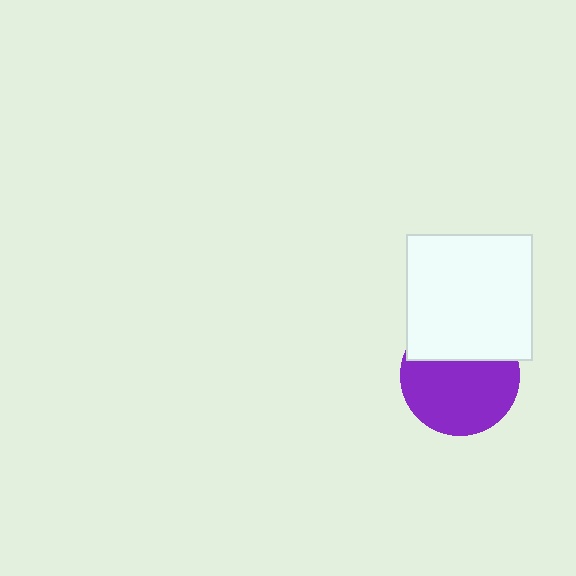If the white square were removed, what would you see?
You would see the complete purple circle.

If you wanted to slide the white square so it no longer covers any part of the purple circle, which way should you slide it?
Slide it up — that is the most direct way to separate the two shapes.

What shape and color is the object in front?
The object in front is a white square.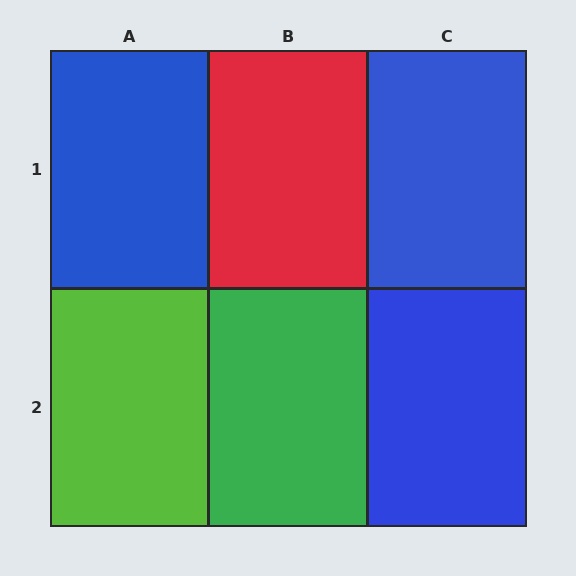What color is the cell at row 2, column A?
Lime.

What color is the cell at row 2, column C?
Blue.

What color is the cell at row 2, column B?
Green.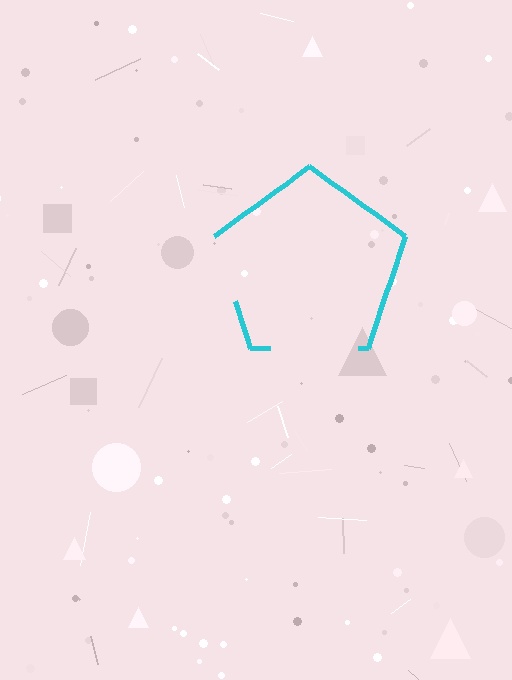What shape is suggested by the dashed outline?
The dashed outline suggests a pentagon.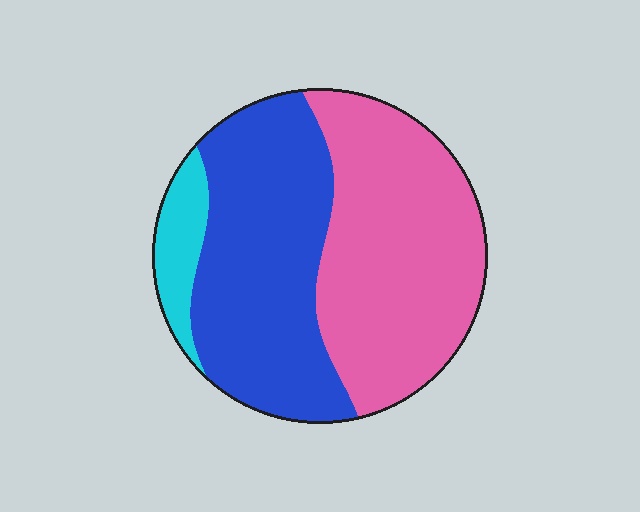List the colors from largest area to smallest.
From largest to smallest: pink, blue, cyan.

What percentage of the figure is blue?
Blue covers 44% of the figure.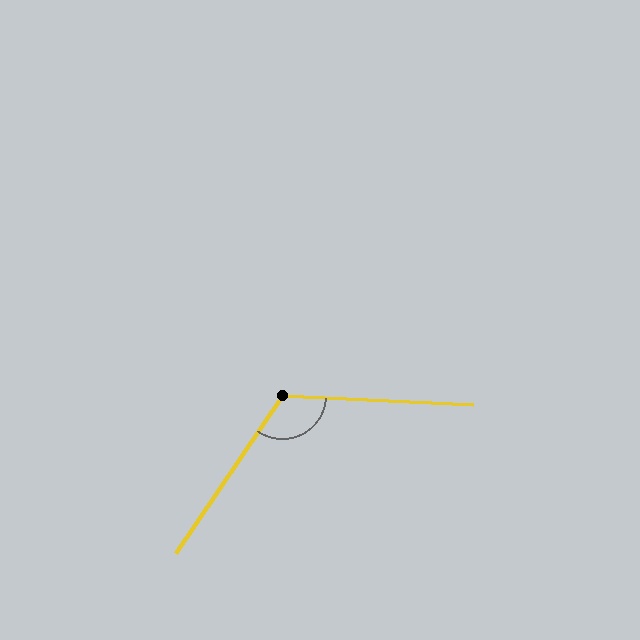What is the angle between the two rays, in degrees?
Approximately 121 degrees.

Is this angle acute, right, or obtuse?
It is obtuse.